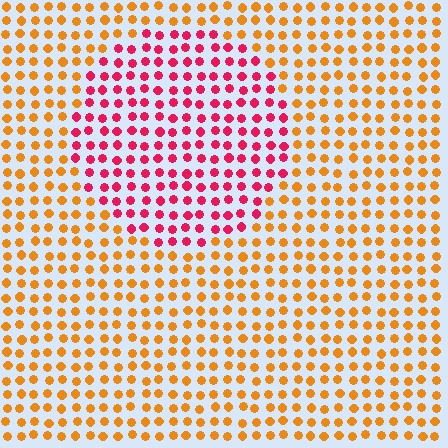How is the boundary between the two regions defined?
The boundary is defined purely by a slight shift in hue (about 52 degrees). Spacing, size, and orientation are identical on both sides.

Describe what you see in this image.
The image is filled with small orange elements in a uniform arrangement. A circle-shaped region is visible where the elements are tinted to a slightly different hue, forming a subtle color boundary.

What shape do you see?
I see a circle.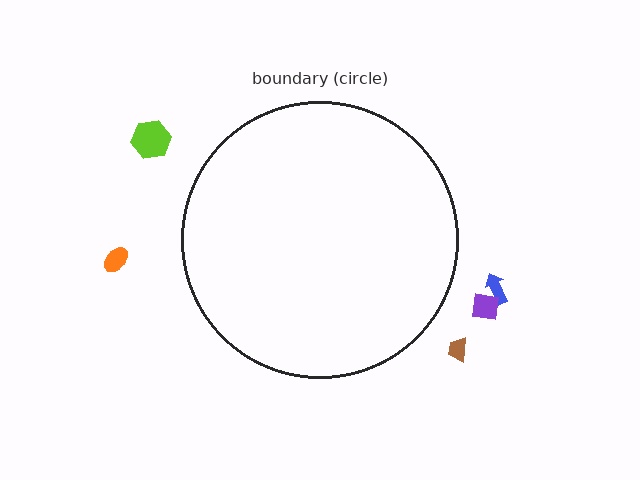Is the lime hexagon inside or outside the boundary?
Outside.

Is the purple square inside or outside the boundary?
Outside.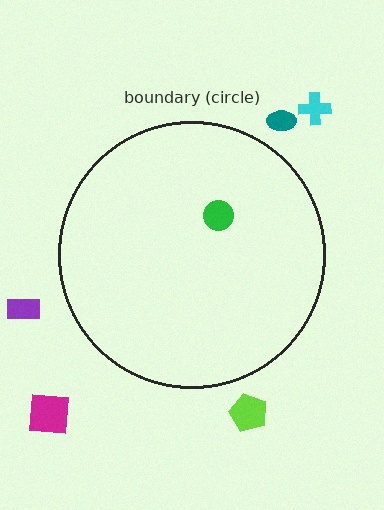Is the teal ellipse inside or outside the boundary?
Outside.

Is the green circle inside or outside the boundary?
Inside.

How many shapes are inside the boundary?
1 inside, 5 outside.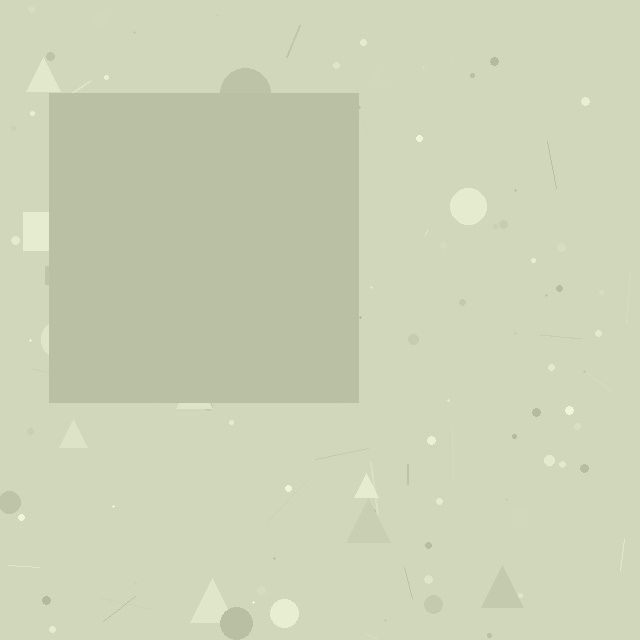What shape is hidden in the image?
A square is hidden in the image.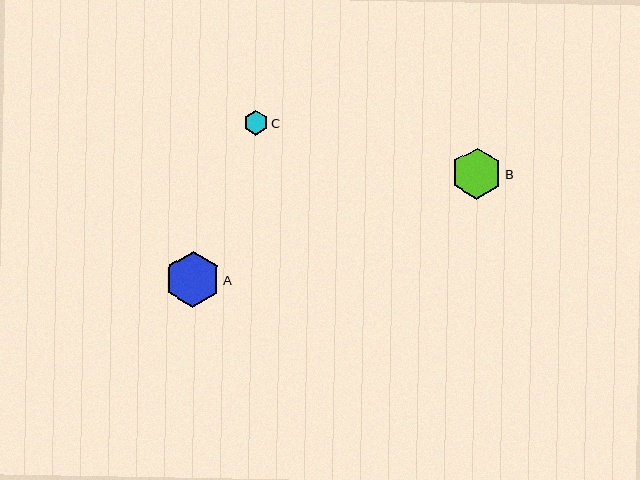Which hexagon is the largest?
Hexagon A is the largest with a size of approximately 56 pixels.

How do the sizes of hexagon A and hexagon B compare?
Hexagon A and hexagon B are approximately the same size.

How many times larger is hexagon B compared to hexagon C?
Hexagon B is approximately 2.1 times the size of hexagon C.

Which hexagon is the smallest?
Hexagon C is the smallest with a size of approximately 25 pixels.